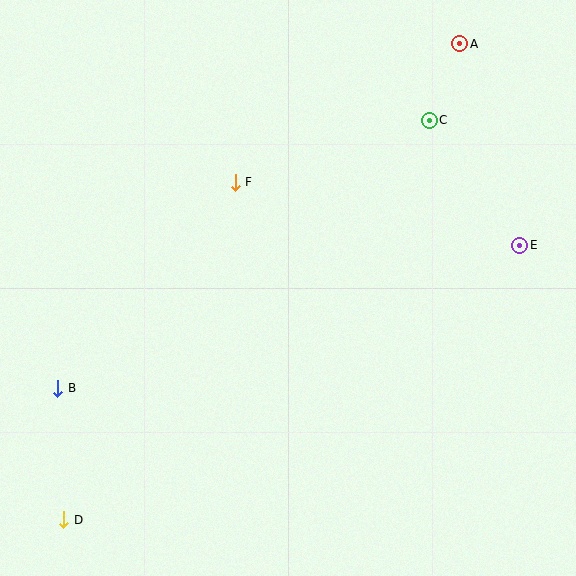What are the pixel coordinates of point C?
Point C is at (429, 120).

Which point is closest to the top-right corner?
Point A is closest to the top-right corner.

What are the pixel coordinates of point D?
Point D is at (64, 520).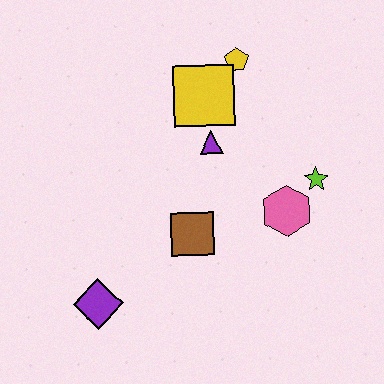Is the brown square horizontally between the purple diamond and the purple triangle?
Yes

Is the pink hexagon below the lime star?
Yes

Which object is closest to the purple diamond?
The brown square is closest to the purple diamond.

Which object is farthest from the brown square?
The yellow pentagon is farthest from the brown square.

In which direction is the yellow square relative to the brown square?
The yellow square is above the brown square.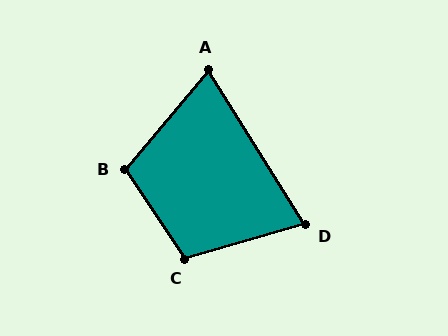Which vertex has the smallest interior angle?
A, at approximately 72 degrees.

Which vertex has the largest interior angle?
C, at approximately 108 degrees.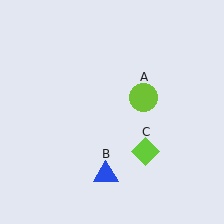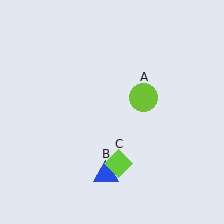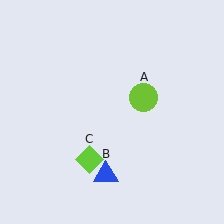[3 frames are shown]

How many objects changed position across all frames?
1 object changed position: lime diamond (object C).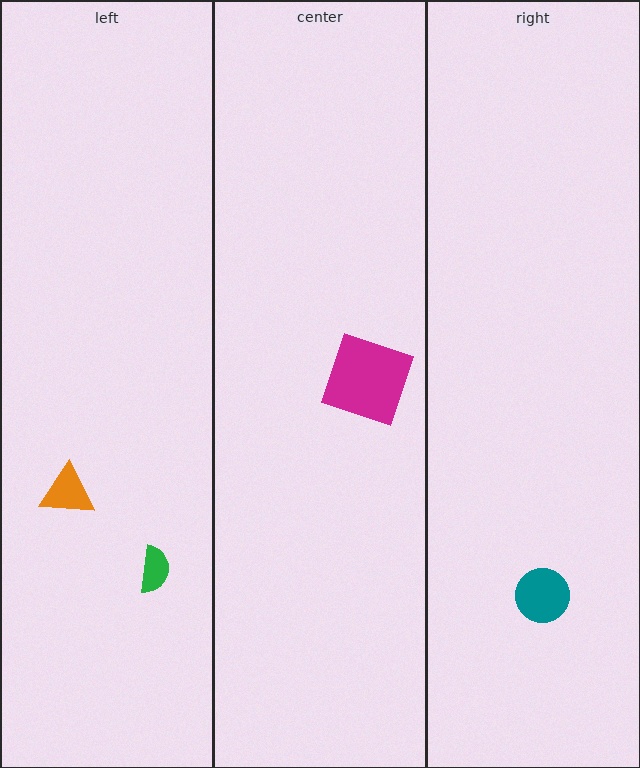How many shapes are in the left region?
2.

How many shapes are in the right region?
1.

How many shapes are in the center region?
1.